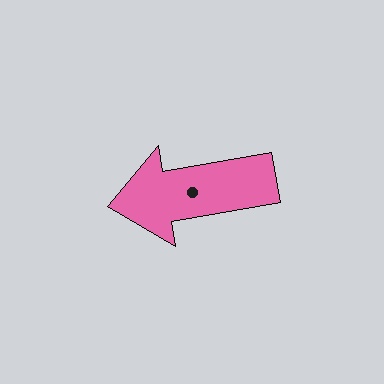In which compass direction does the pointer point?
West.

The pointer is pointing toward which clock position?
Roughly 9 o'clock.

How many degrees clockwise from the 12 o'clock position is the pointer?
Approximately 260 degrees.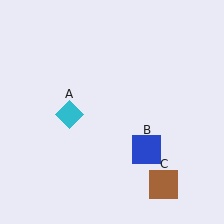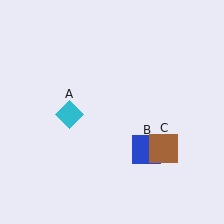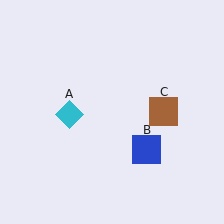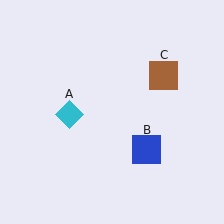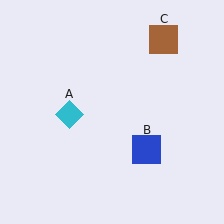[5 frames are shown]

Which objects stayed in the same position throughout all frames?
Cyan diamond (object A) and blue square (object B) remained stationary.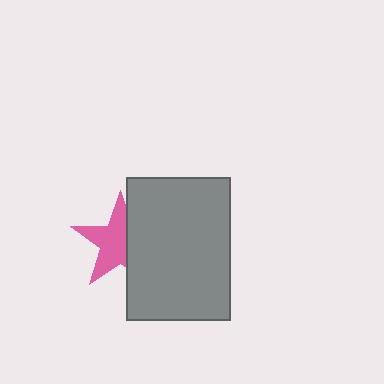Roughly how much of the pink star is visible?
About half of it is visible (roughly 60%).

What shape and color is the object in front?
The object in front is a gray rectangle.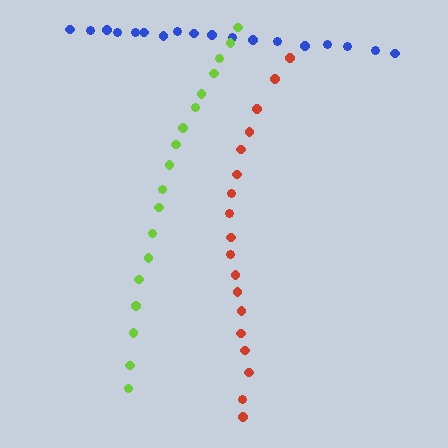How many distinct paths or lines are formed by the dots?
There are 3 distinct paths.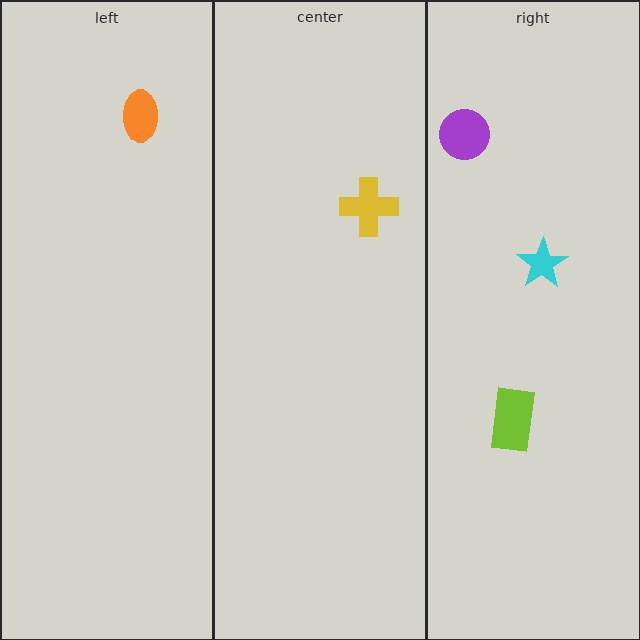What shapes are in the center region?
The yellow cross.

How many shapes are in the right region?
3.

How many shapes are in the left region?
1.